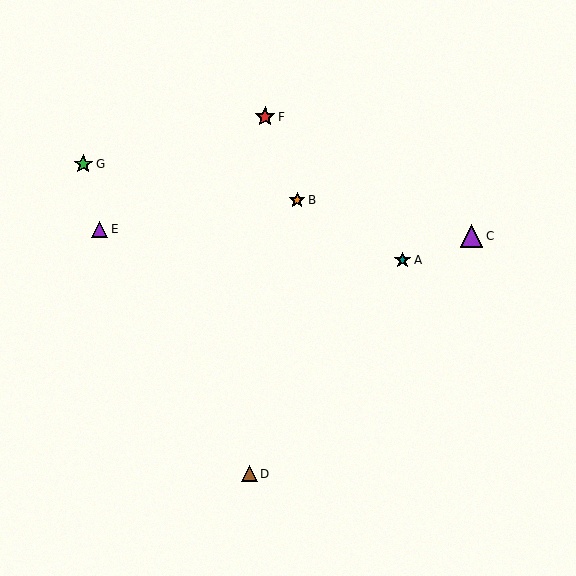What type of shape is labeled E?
Shape E is a purple triangle.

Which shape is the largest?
The purple triangle (labeled C) is the largest.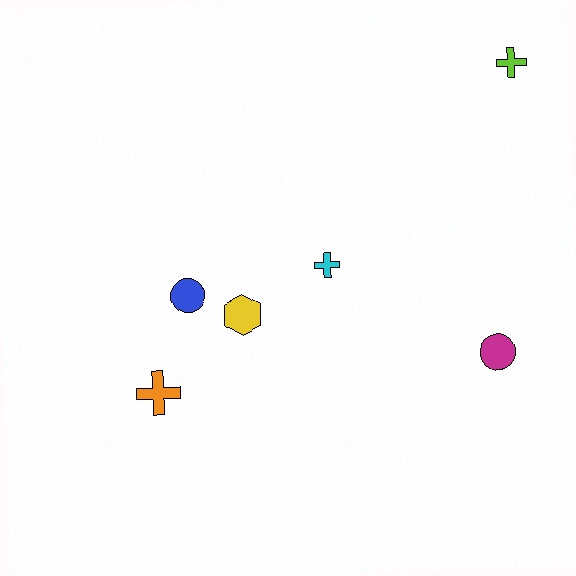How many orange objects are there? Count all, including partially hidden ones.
There is 1 orange object.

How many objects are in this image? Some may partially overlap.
There are 6 objects.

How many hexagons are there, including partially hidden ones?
There is 1 hexagon.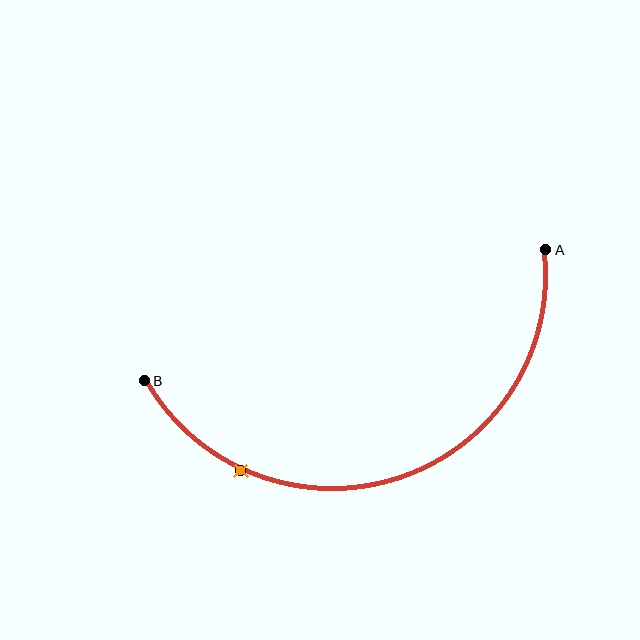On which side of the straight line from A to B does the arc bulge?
The arc bulges below the straight line connecting A and B.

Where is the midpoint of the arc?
The arc midpoint is the point on the curve farthest from the straight line joining A and B. It sits below that line.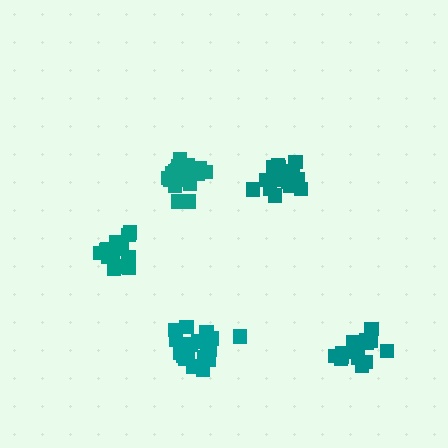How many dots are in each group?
Group 1: 17 dots, Group 2: 20 dots, Group 3: 18 dots, Group 4: 19 dots, Group 5: 15 dots (89 total).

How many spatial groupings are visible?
There are 5 spatial groupings.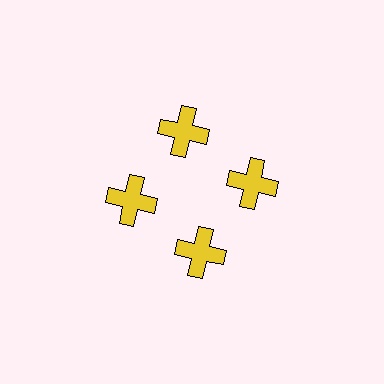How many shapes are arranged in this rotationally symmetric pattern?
There are 4 shapes, arranged in 4 groups of 1.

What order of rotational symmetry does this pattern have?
This pattern has 4-fold rotational symmetry.